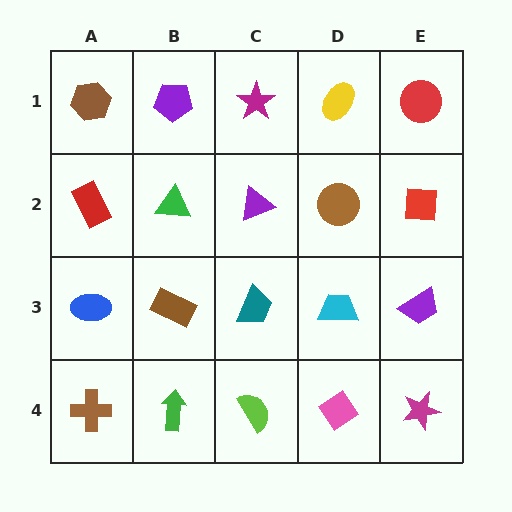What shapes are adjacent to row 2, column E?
A red circle (row 1, column E), a purple trapezoid (row 3, column E), a brown circle (row 2, column D).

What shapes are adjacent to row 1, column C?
A purple triangle (row 2, column C), a purple pentagon (row 1, column B), a yellow ellipse (row 1, column D).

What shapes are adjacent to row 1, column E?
A red square (row 2, column E), a yellow ellipse (row 1, column D).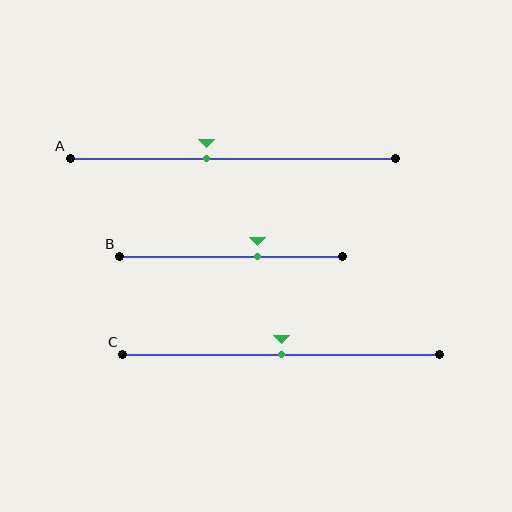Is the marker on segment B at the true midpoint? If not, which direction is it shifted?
No, the marker on segment B is shifted to the right by about 12% of the segment length.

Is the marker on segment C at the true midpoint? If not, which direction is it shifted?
Yes, the marker on segment C is at the true midpoint.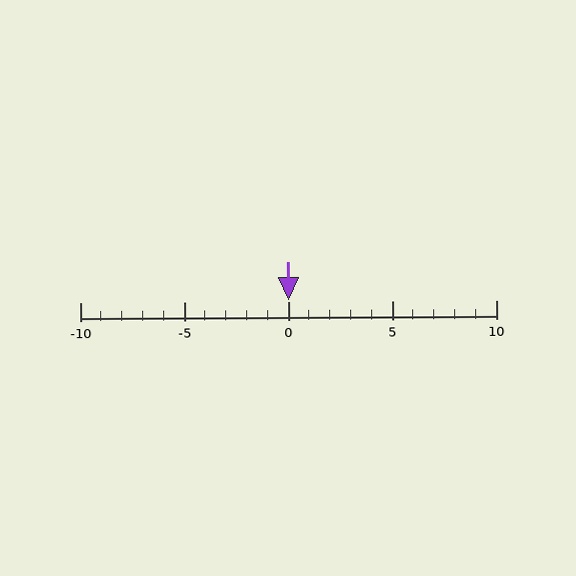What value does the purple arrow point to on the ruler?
The purple arrow points to approximately 0.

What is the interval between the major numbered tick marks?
The major tick marks are spaced 5 units apart.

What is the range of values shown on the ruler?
The ruler shows values from -10 to 10.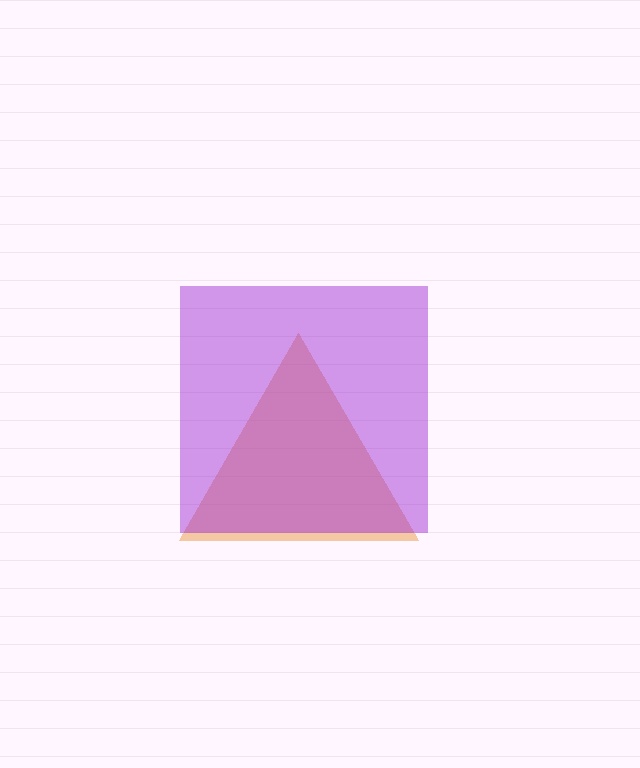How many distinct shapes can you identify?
There are 2 distinct shapes: an orange triangle, a purple square.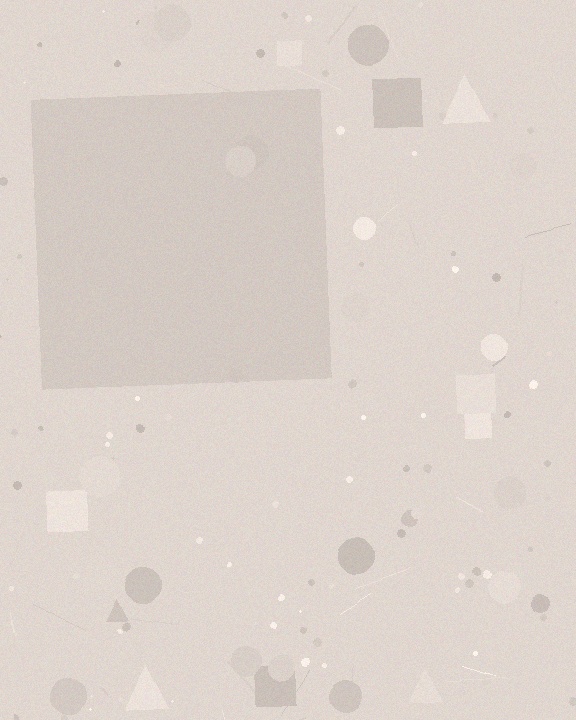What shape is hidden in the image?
A square is hidden in the image.